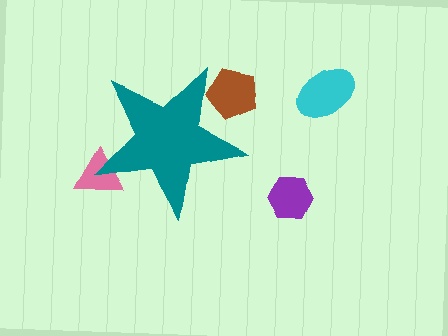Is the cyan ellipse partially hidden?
No, the cyan ellipse is fully visible.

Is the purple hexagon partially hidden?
No, the purple hexagon is fully visible.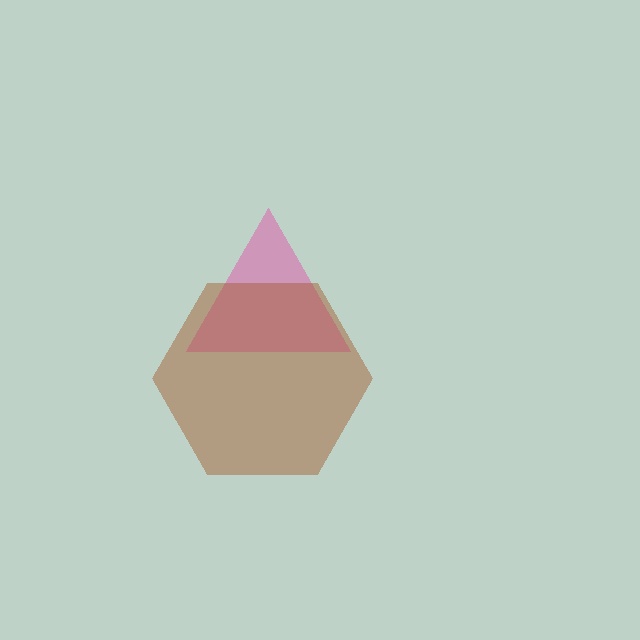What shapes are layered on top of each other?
The layered shapes are: a pink triangle, a brown hexagon.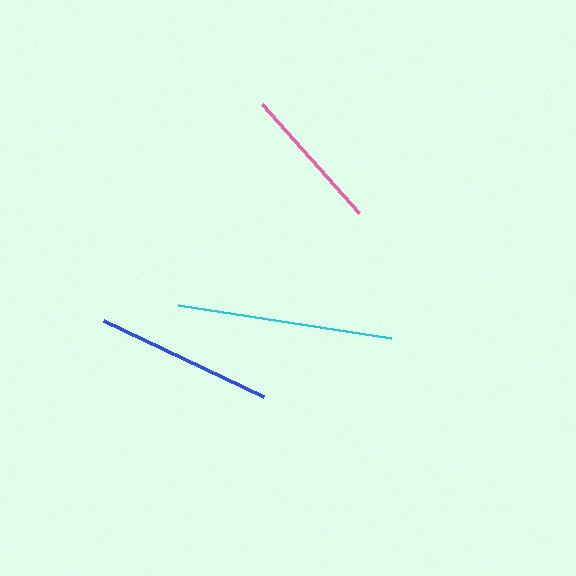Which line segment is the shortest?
The pink line is the shortest at approximately 146 pixels.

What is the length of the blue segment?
The blue segment is approximately 177 pixels long.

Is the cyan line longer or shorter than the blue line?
The cyan line is longer than the blue line.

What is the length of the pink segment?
The pink segment is approximately 146 pixels long.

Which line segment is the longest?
The cyan line is the longest at approximately 215 pixels.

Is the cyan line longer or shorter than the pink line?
The cyan line is longer than the pink line.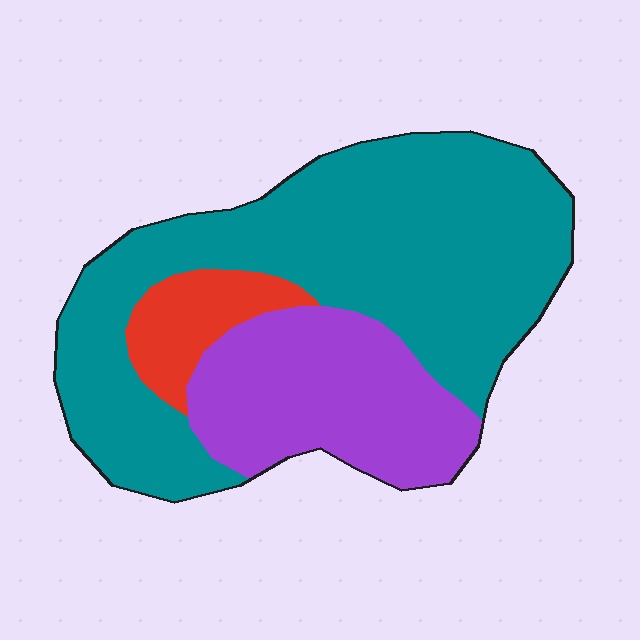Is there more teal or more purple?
Teal.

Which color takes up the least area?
Red, at roughly 10%.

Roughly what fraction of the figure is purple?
Purple takes up about one quarter (1/4) of the figure.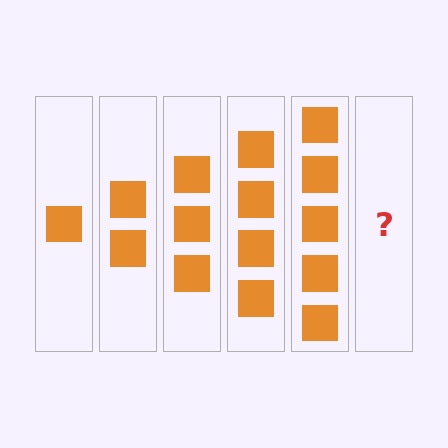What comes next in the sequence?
The next element should be 6 squares.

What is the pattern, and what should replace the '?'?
The pattern is that each step adds one more square. The '?' should be 6 squares.